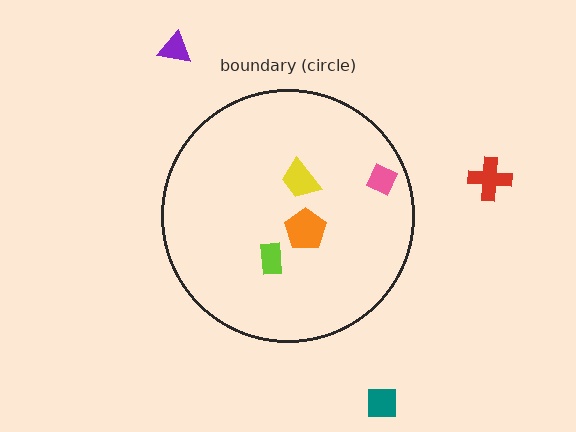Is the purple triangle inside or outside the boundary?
Outside.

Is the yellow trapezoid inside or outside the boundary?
Inside.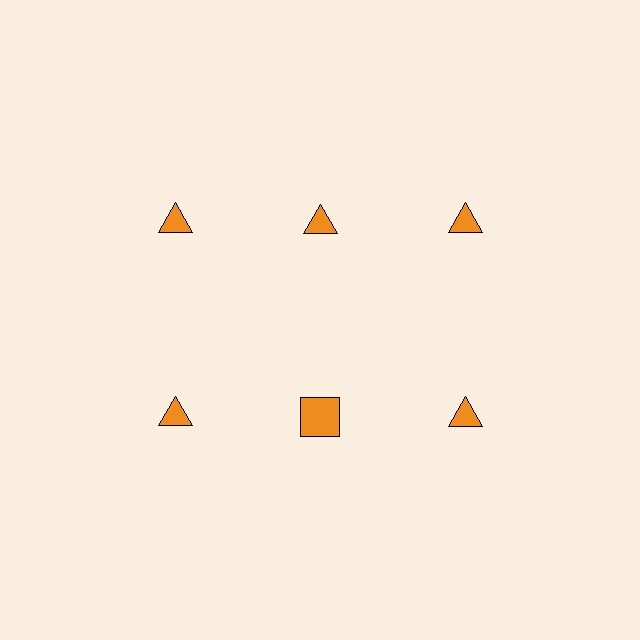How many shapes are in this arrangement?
There are 6 shapes arranged in a grid pattern.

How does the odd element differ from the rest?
It has a different shape: square instead of triangle.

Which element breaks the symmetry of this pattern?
The orange square in the second row, second from left column breaks the symmetry. All other shapes are orange triangles.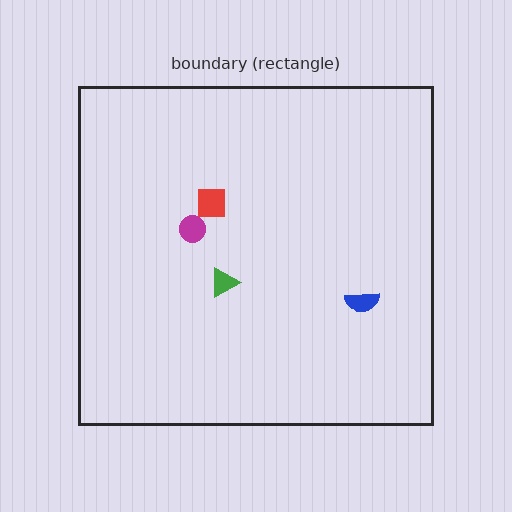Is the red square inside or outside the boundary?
Inside.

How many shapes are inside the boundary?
4 inside, 0 outside.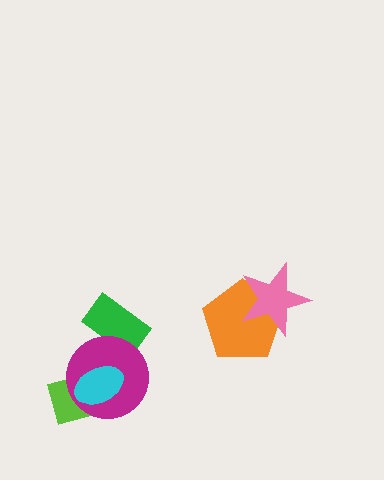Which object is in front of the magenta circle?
The cyan ellipse is in front of the magenta circle.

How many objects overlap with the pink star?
1 object overlaps with the pink star.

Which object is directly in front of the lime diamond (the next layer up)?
The magenta circle is directly in front of the lime diamond.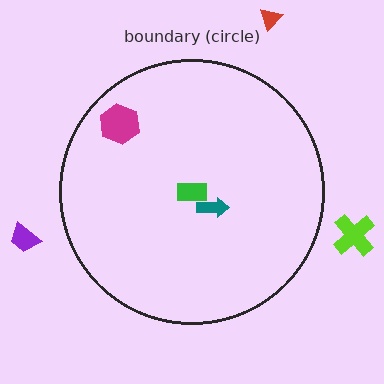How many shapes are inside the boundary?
3 inside, 3 outside.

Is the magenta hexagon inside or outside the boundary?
Inside.